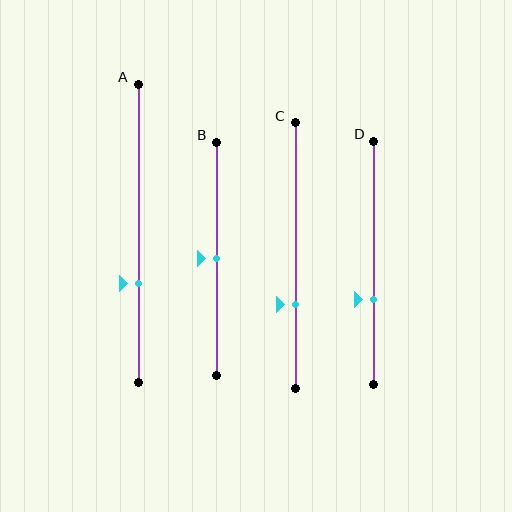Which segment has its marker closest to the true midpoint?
Segment B has its marker closest to the true midpoint.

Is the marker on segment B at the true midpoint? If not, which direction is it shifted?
Yes, the marker on segment B is at the true midpoint.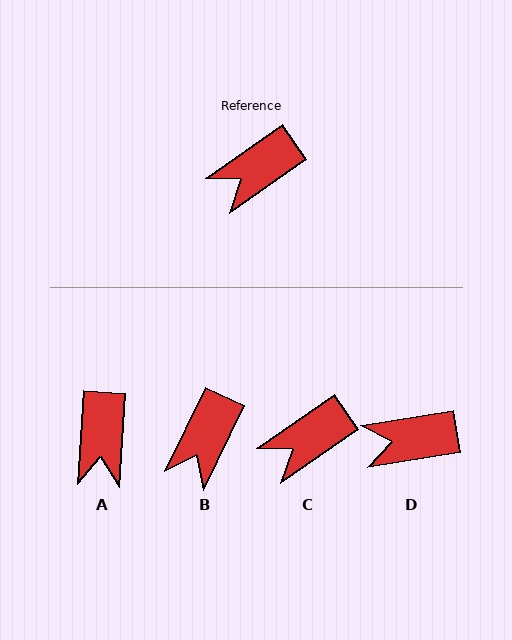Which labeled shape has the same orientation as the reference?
C.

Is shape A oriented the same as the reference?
No, it is off by about 52 degrees.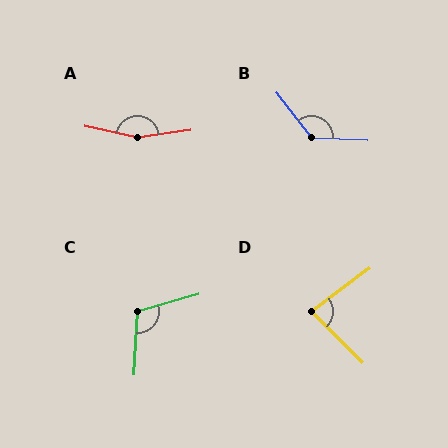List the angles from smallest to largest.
D (81°), C (108°), B (131°), A (160°).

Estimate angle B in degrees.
Approximately 131 degrees.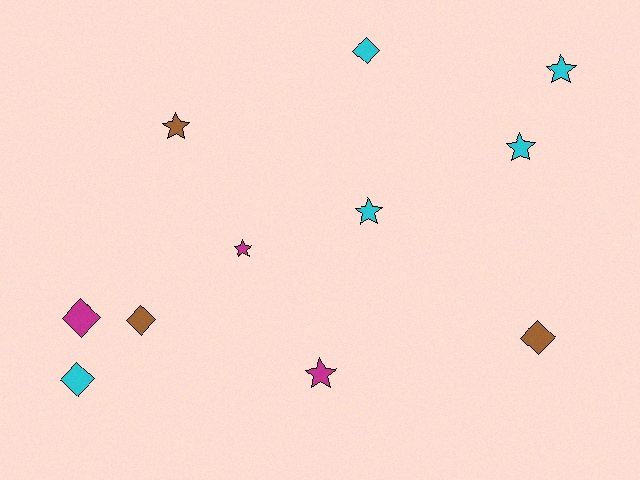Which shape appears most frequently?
Star, with 6 objects.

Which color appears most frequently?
Cyan, with 5 objects.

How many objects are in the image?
There are 11 objects.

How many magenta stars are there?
There are 2 magenta stars.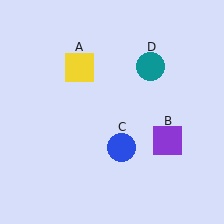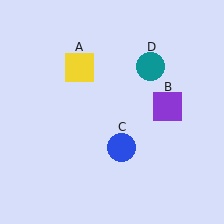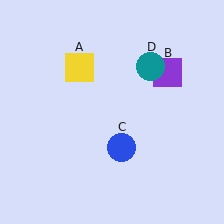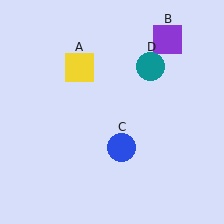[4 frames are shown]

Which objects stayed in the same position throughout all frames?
Yellow square (object A) and blue circle (object C) and teal circle (object D) remained stationary.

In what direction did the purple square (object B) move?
The purple square (object B) moved up.